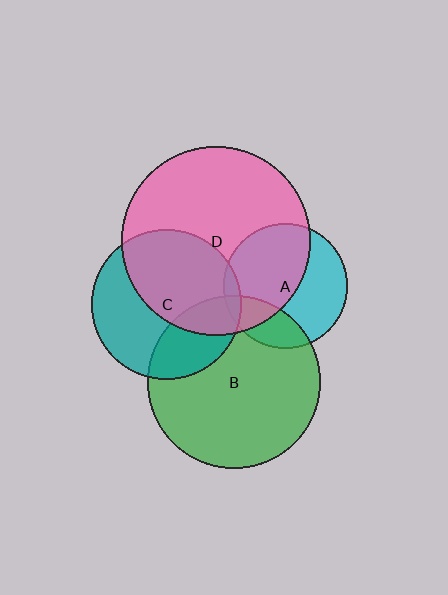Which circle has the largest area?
Circle D (pink).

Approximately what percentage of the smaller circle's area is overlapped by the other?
Approximately 15%.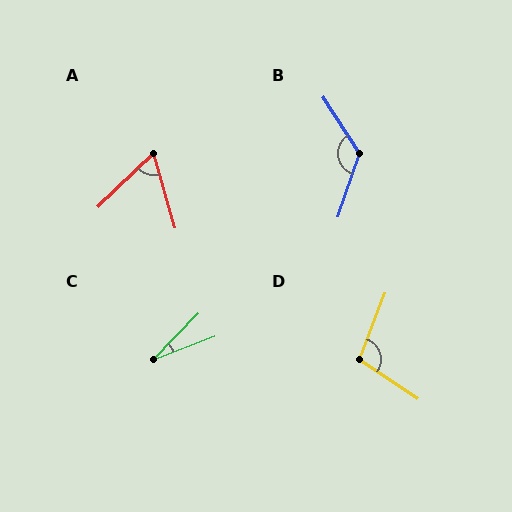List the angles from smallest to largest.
C (25°), A (62°), D (103°), B (128°).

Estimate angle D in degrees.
Approximately 103 degrees.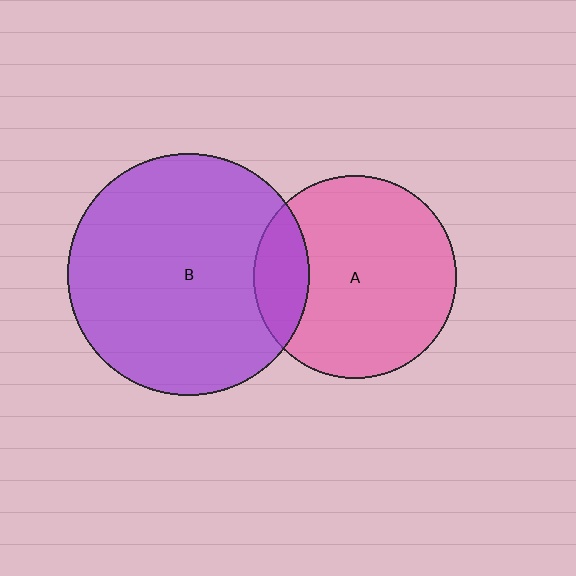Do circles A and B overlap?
Yes.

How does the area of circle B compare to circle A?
Approximately 1.4 times.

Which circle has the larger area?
Circle B (purple).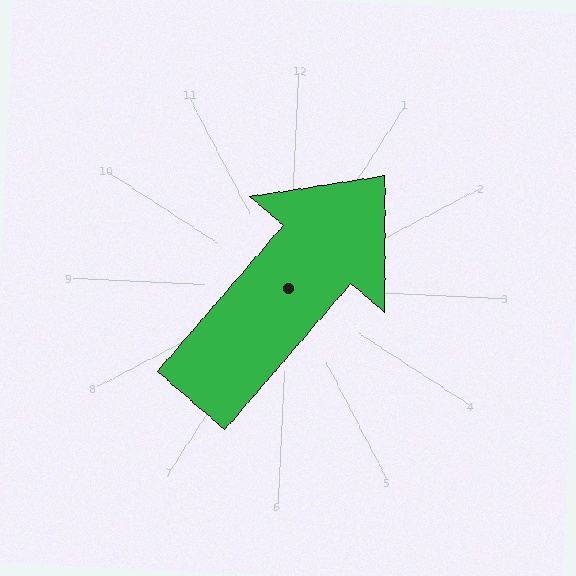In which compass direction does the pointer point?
Northeast.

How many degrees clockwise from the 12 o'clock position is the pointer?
Approximately 38 degrees.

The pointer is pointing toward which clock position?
Roughly 1 o'clock.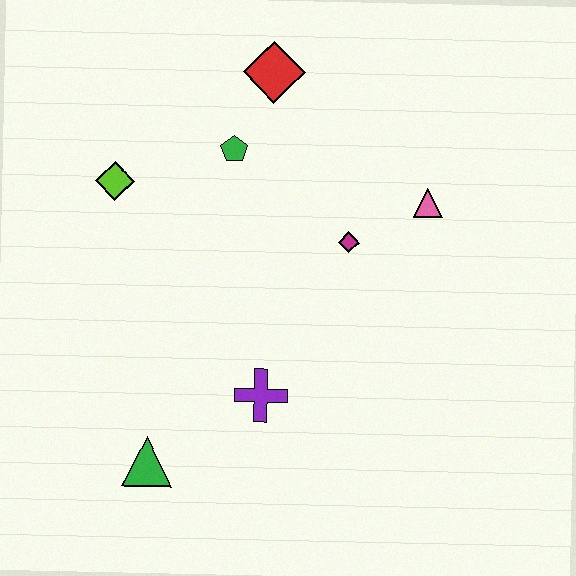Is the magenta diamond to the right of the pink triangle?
No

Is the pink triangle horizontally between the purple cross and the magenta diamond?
No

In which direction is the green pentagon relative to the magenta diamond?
The green pentagon is to the left of the magenta diamond.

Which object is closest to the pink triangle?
The magenta diamond is closest to the pink triangle.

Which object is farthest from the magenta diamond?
The green triangle is farthest from the magenta diamond.